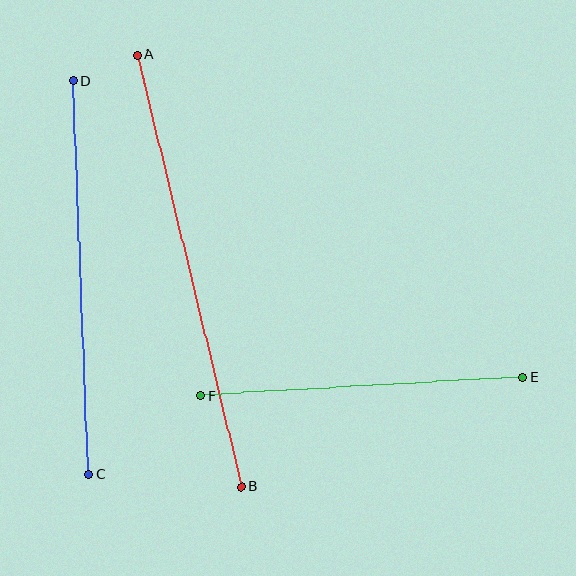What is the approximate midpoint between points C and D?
The midpoint is at approximately (81, 278) pixels.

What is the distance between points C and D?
The distance is approximately 394 pixels.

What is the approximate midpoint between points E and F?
The midpoint is at approximately (362, 386) pixels.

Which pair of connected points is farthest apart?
Points A and B are farthest apart.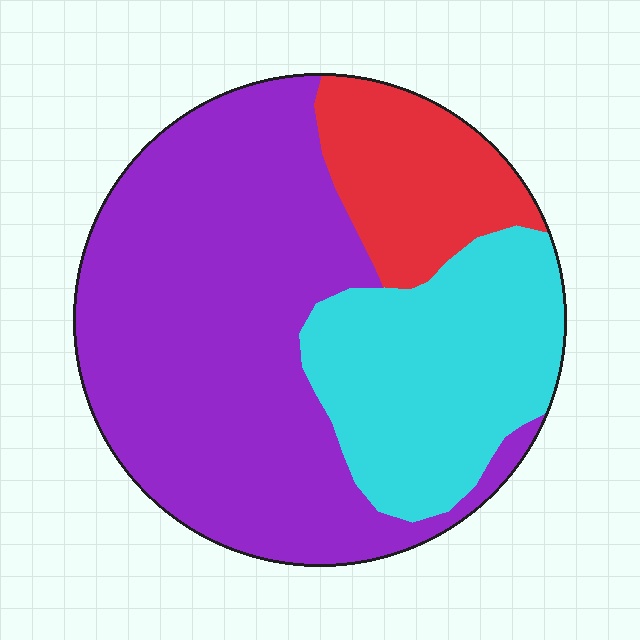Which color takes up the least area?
Red, at roughly 15%.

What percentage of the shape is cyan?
Cyan takes up about one quarter (1/4) of the shape.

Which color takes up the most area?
Purple, at roughly 55%.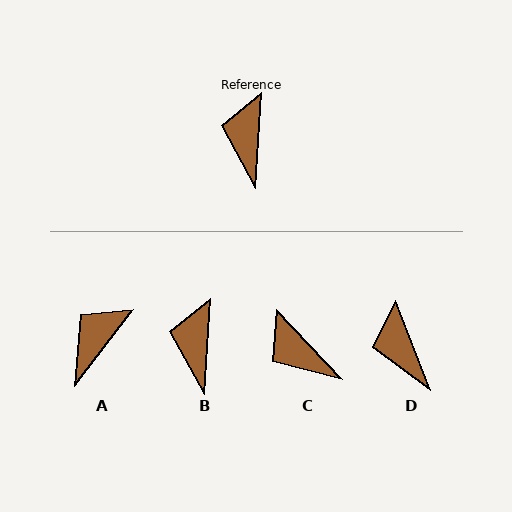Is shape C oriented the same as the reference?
No, it is off by about 47 degrees.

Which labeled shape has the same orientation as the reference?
B.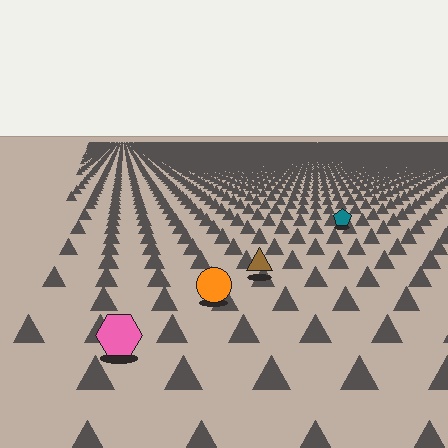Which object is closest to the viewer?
The pink hexagon is closest. The texture marks near it are larger and more spread out.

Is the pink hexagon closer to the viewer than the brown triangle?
Yes. The pink hexagon is closer — you can tell from the texture gradient: the ground texture is coarser near it.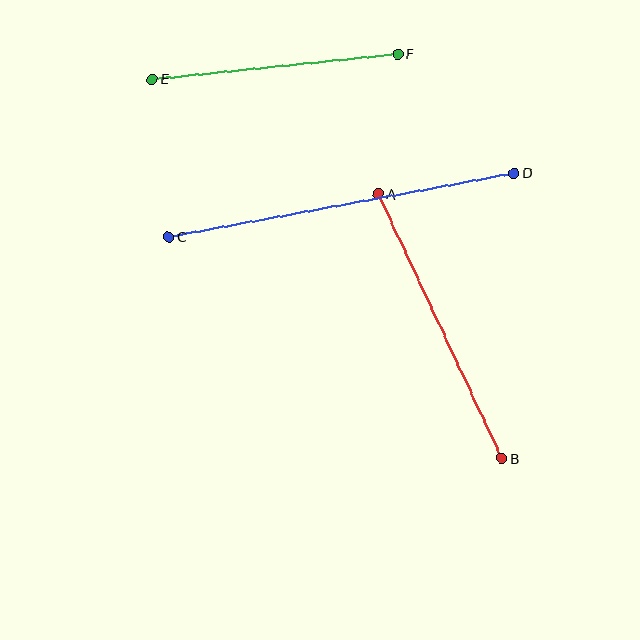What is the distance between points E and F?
The distance is approximately 247 pixels.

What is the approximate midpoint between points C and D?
The midpoint is at approximately (341, 205) pixels.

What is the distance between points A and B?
The distance is approximately 292 pixels.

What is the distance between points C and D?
The distance is approximately 351 pixels.